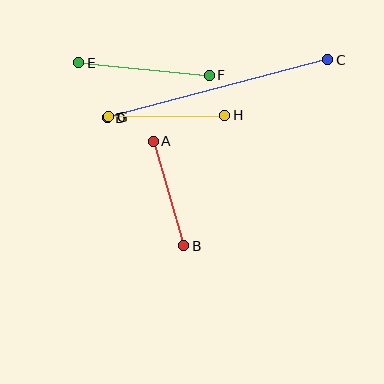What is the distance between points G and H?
The distance is approximately 116 pixels.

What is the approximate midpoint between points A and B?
The midpoint is at approximately (168, 194) pixels.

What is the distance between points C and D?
The distance is approximately 228 pixels.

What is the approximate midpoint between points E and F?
The midpoint is at approximately (144, 69) pixels.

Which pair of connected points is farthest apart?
Points C and D are farthest apart.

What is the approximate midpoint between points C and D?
The midpoint is at approximately (217, 89) pixels.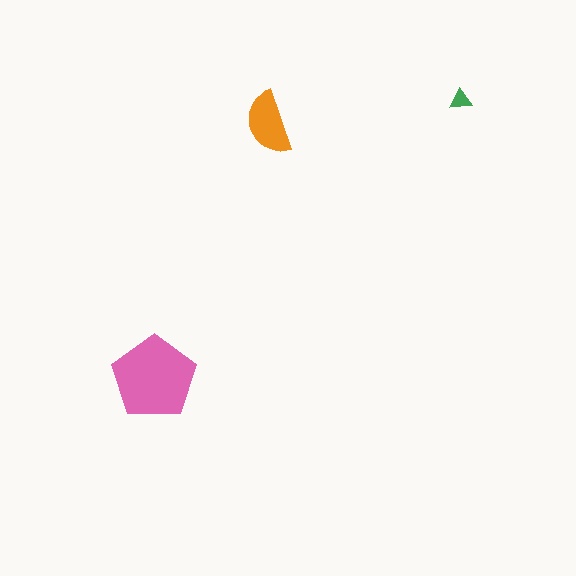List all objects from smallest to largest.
The green triangle, the orange semicircle, the pink pentagon.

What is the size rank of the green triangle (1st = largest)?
3rd.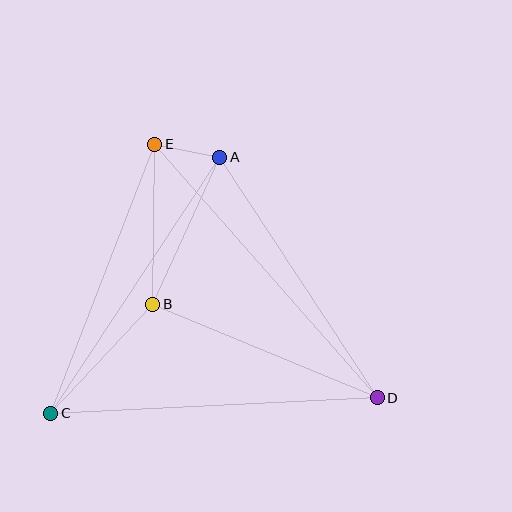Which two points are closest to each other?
Points A and E are closest to each other.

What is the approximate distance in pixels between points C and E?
The distance between C and E is approximately 288 pixels.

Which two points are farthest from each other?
Points D and E are farthest from each other.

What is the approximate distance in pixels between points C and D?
The distance between C and D is approximately 327 pixels.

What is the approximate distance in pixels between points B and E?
The distance between B and E is approximately 160 pixels.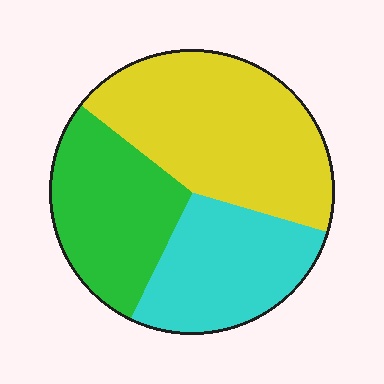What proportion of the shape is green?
Green takes up about one quarter (1/4) of the shape.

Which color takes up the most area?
Yellow, at roughly 45%.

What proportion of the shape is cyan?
Cyan covers roughly 25% of the shape.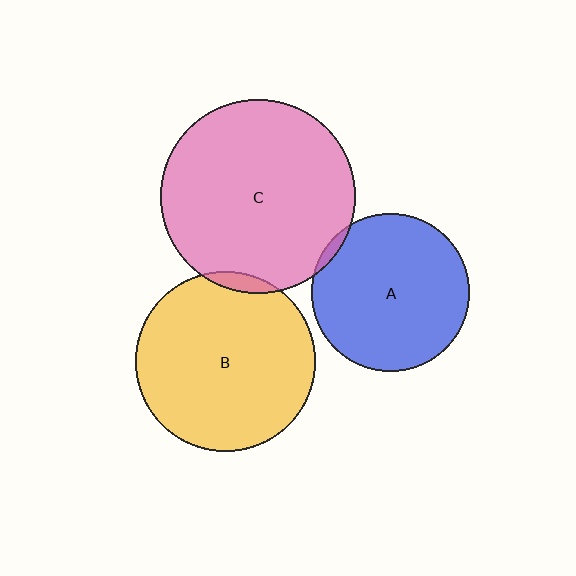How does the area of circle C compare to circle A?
Approximately 1.5 times.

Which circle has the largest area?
Circle C (pink).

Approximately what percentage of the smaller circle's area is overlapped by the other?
Approximately 5%.